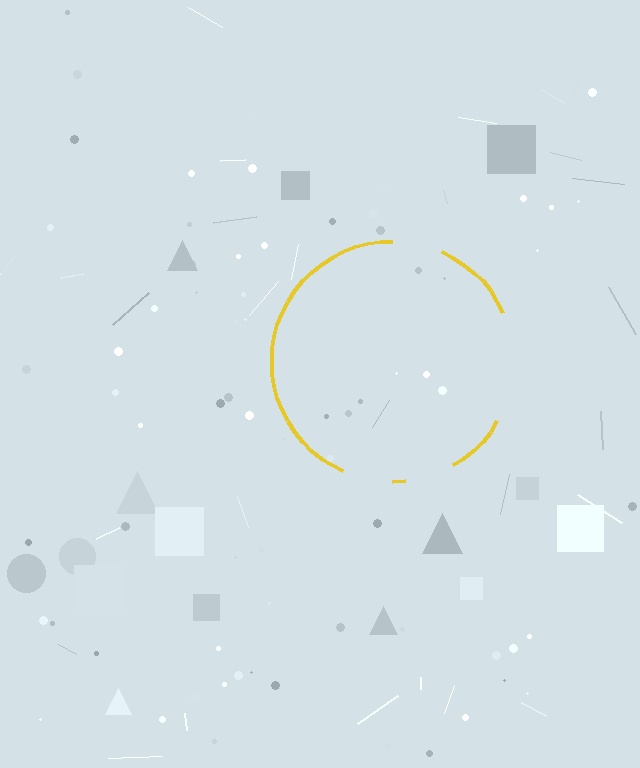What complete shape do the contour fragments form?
The contour fragments form a circle.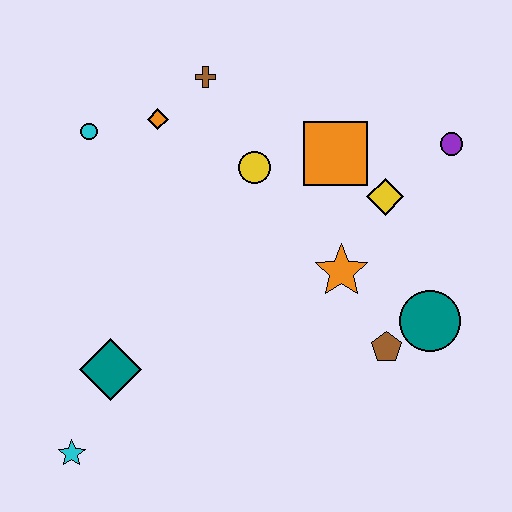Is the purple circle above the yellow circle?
Yes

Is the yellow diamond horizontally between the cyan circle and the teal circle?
Yes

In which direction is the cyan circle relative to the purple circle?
The cyan circle is to the left of the purple circle.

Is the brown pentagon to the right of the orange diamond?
Yes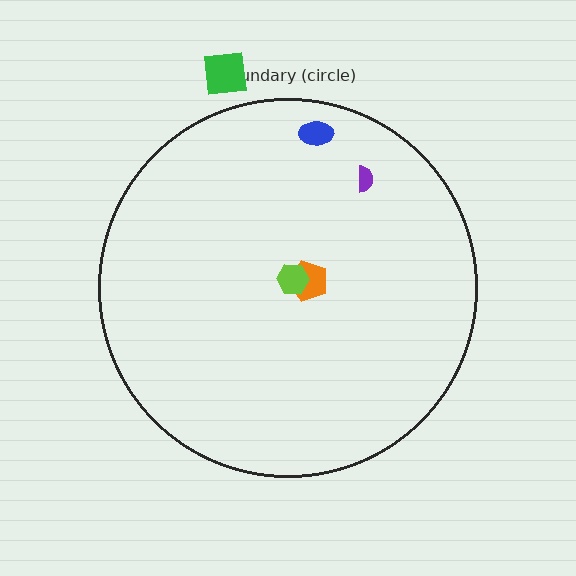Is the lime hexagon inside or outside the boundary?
Inside.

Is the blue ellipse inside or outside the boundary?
Inside.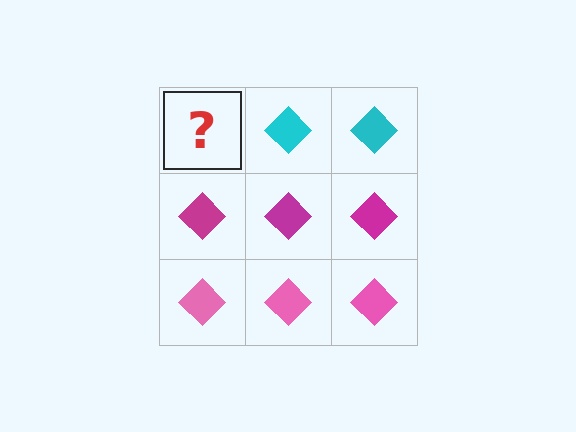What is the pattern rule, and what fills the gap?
The rule is that each row has a consistent color. The gap should be filled with a cyan diamond.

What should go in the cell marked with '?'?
The missing cell should contain a cyan diamond.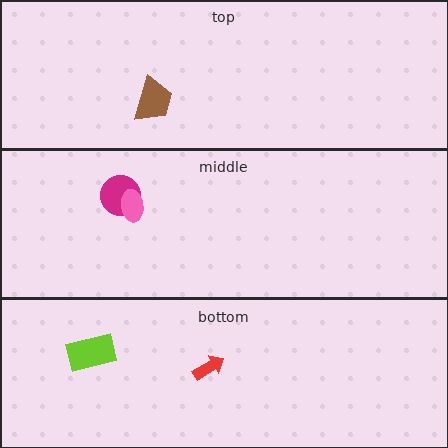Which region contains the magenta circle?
The middle region.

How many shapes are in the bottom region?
2.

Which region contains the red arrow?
The bottom region.